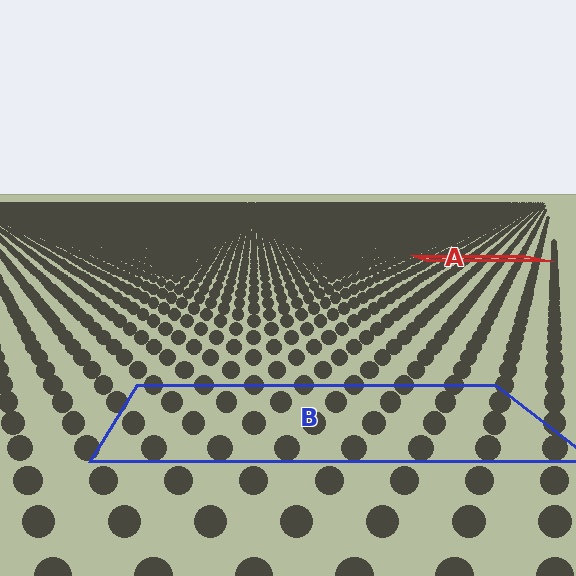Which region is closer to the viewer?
Region B is closer. The texture elements there are larger and more spread out.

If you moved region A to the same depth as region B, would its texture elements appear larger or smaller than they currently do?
They would appear larger. At a closer depth, the same texture elements are projected at a bigger on-screen size.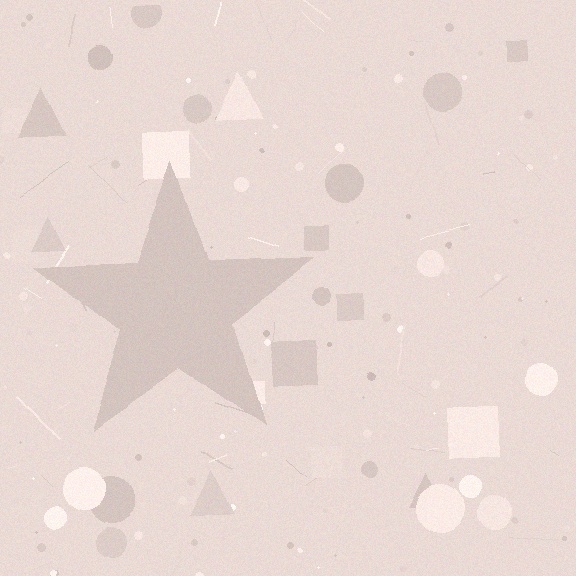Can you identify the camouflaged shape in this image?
The camouflaged shape is a star.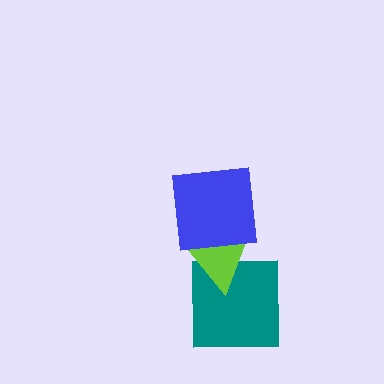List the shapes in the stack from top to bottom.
From top to bottom: the blue square, the lime triangle, the teal square.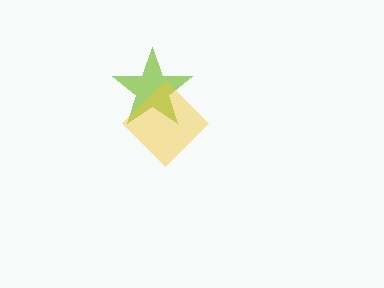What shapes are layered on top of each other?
The layered shapes are: a lime star, a yellow diamond.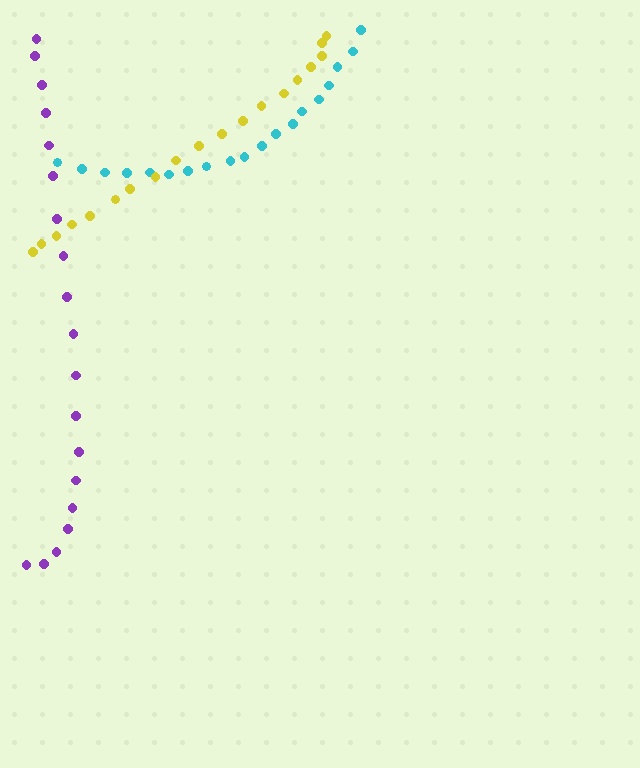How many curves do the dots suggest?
There are 3 distinct paths.